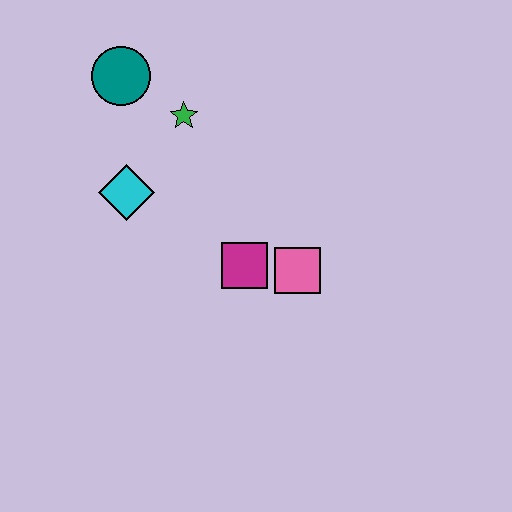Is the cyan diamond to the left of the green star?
Yes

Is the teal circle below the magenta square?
No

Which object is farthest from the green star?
The pink square is farthest from the green star.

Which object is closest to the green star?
The teal circle is closest to the green star.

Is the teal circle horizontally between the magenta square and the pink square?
No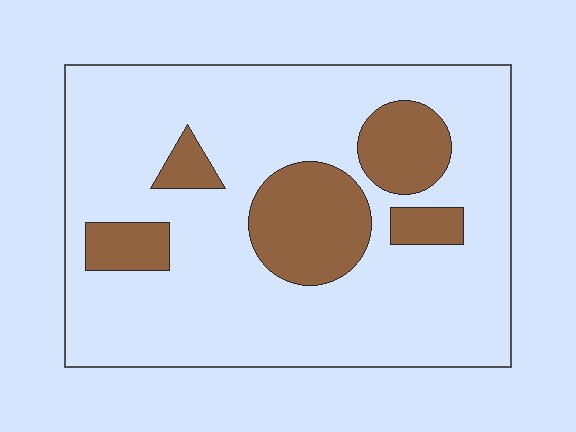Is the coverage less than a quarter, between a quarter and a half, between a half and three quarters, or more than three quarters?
Less than a quarter.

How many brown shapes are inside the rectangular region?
5.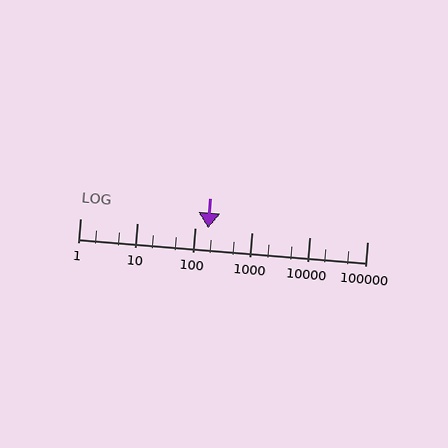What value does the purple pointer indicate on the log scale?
The pointer indicates approximately 170.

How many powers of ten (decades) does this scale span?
The scale spans 5 decades, from 1 to 100000.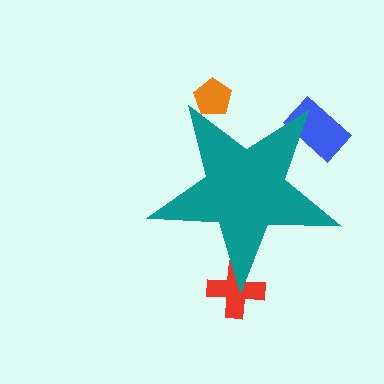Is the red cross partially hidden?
Yes, the red cross is partially hidden behind the teal star.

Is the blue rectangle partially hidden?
Yes, the blue rectangle is partially hidden behind the teal star.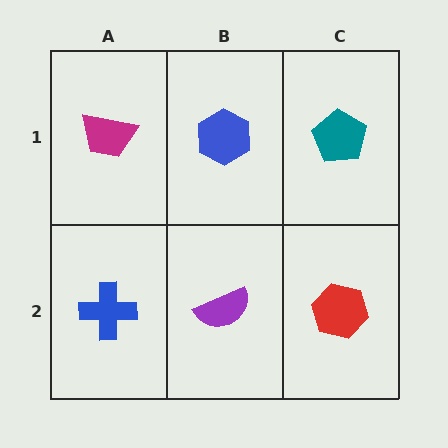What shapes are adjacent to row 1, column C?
A red hexagon (row 2, column C), a blue hexagon (row 1, column B).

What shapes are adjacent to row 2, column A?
A magenta trapezoid (row 1, column A), a purple semicircle (row 2, column B).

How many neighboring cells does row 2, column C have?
2.